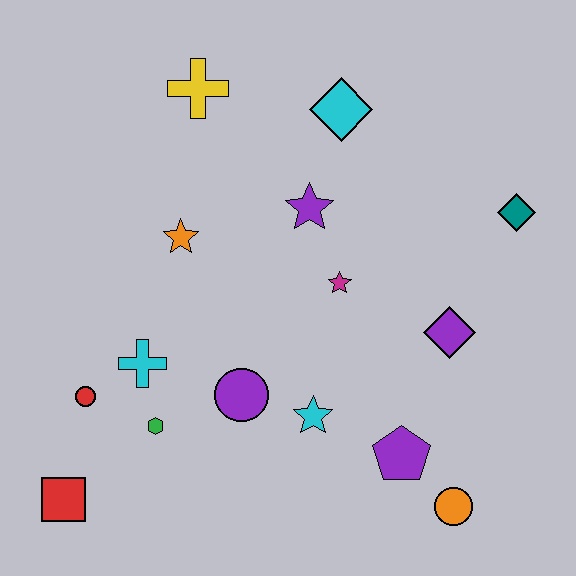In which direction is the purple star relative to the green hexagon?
The purple star is above the green hexagon.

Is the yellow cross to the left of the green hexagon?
No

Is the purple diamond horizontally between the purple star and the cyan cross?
No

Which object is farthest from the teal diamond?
The red square is farthest from the teal diamond.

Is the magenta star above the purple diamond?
Yes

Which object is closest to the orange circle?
The purple pentagon is closest to the orange circle.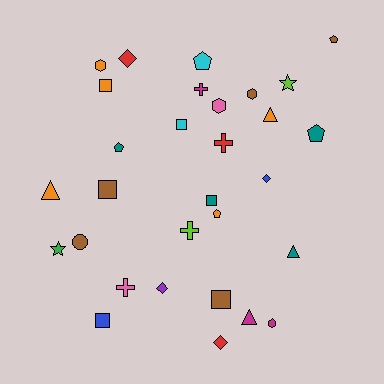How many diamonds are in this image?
There are 4 diamonds.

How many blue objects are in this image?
There are 2 blue objects.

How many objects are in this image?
There are 30 objects.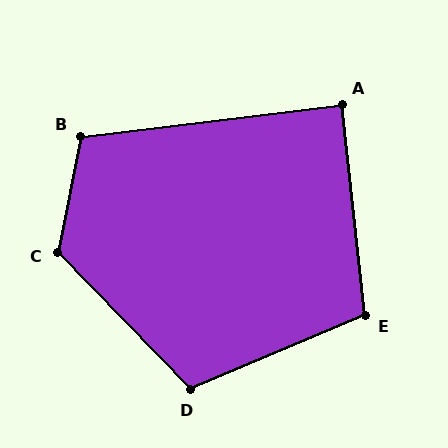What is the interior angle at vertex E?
Approximately 107 degrees (obtuse).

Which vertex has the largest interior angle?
C, at approximately 125 degrees.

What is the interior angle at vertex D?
Approximately 111 degrees (obtuse).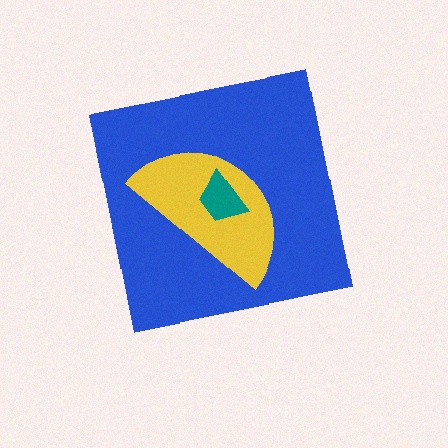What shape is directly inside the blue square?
The yellow semicircle.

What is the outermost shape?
The blue square.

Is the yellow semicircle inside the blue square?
Yes.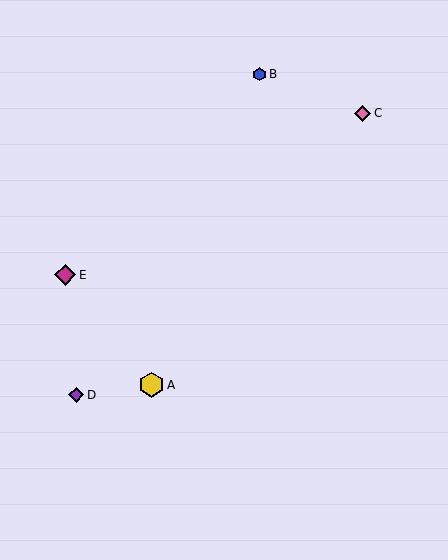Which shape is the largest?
The yellow hexagon (labeled A) is the largest.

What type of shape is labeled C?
Shape C is a pink diamond.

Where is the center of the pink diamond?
The center of the pink diamond is at (363, 113).